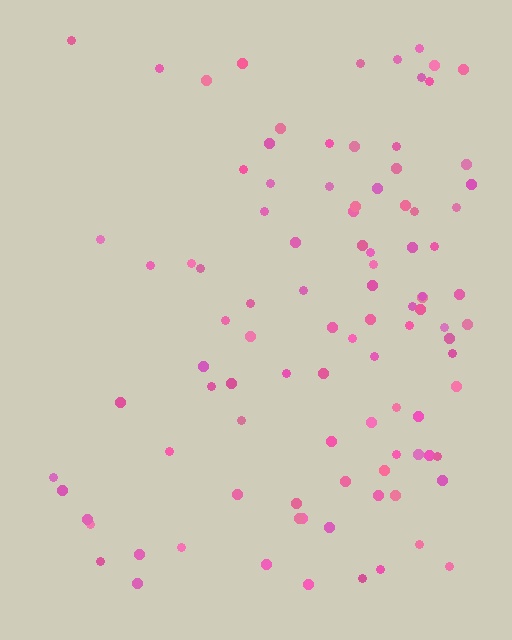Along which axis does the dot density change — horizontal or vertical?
Horizontal.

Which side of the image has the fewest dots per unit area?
The left.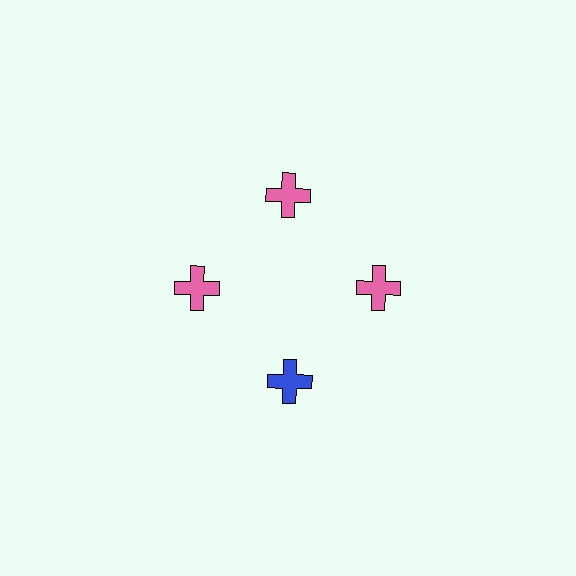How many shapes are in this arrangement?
There are 4 shapes arranged in a ring pattern.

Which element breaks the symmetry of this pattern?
The blue cross at roughly the 6 o'clock position breaks the symmetry. All other shapes are pink crosses.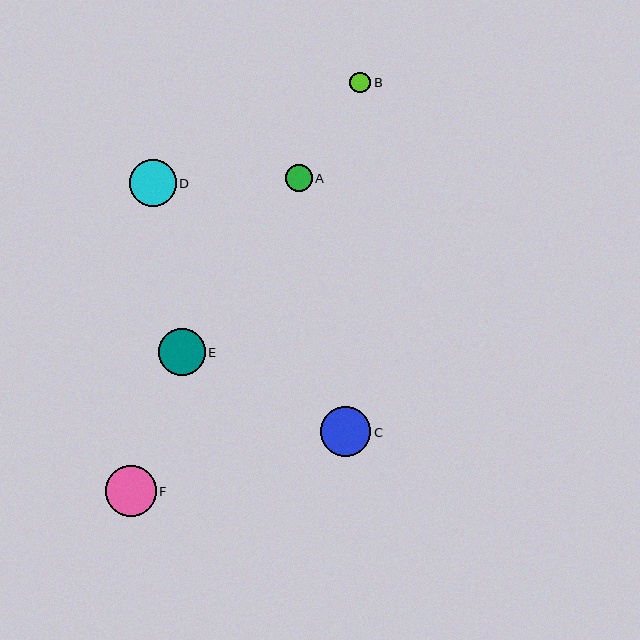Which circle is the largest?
Circle F is the largest with a size of approximately 51 pixels.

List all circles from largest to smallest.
From largest to smallest: F, C, D, E, A, B.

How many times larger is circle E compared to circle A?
Circle E is approximately 1.7 times the size of circle A.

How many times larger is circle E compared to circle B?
Circle E is approximately 2.3 times the size of circle B.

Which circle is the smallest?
Circle B is the smallest with a size of approximately 21 pixels.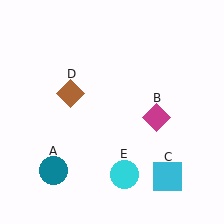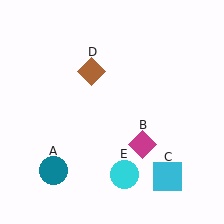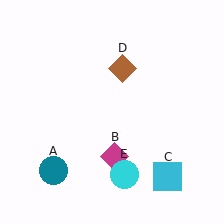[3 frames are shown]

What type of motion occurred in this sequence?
The magenta diamond (object B), brown diamond (object D) rotated clockwise around the center of the scene.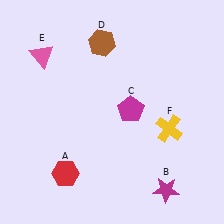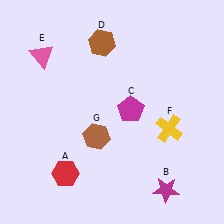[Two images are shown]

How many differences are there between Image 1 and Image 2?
There is 1 difference between the two images.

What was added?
A brown hexagon (G) was added in Image 2.